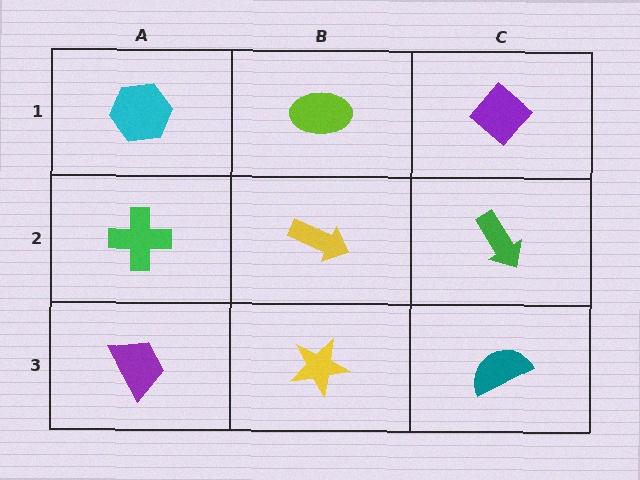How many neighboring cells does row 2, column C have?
3.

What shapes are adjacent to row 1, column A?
A green cross (row 2, column A), a lime ellipse (row 1, column B).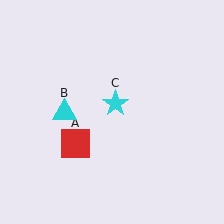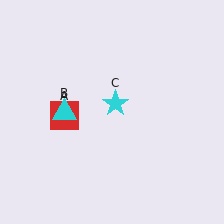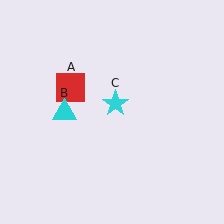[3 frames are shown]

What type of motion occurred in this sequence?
The red square (object A) rotated clockwise around the center of the scene.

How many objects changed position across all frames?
1 object changed position: red square (object A).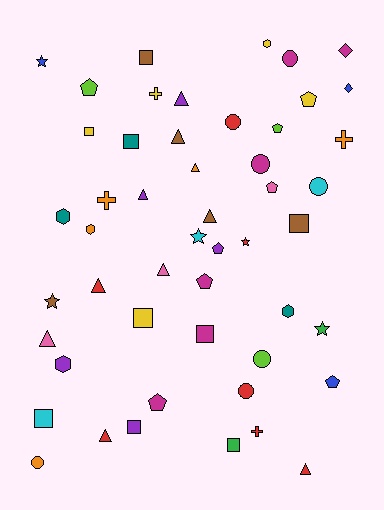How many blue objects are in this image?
There are 3 blue objects.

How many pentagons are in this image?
There are 8 pentagons.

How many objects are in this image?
There are 50 objects.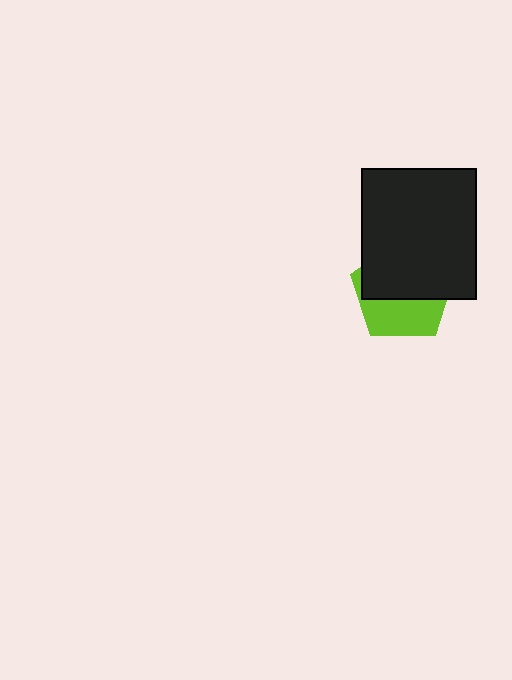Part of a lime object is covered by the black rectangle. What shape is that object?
It is a pentagon.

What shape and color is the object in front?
The object in front is a black rectangle.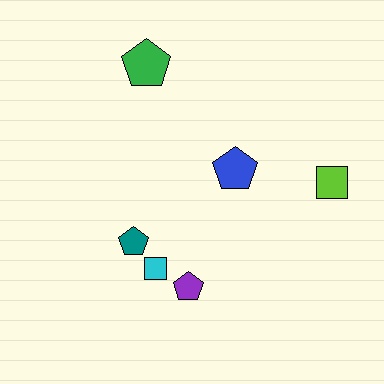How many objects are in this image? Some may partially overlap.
There are 6 objects.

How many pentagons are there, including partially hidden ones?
There are 4 pentagons.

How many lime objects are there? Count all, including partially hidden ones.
There is 1 lime object.